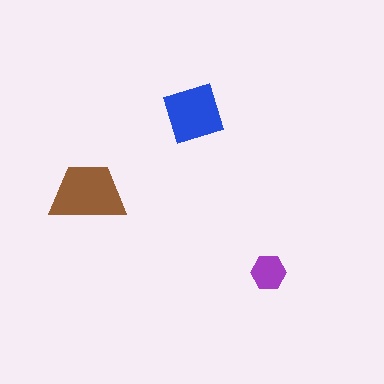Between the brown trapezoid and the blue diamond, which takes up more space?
The brown trapezoid.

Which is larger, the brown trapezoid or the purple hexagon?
The brown trapezoid.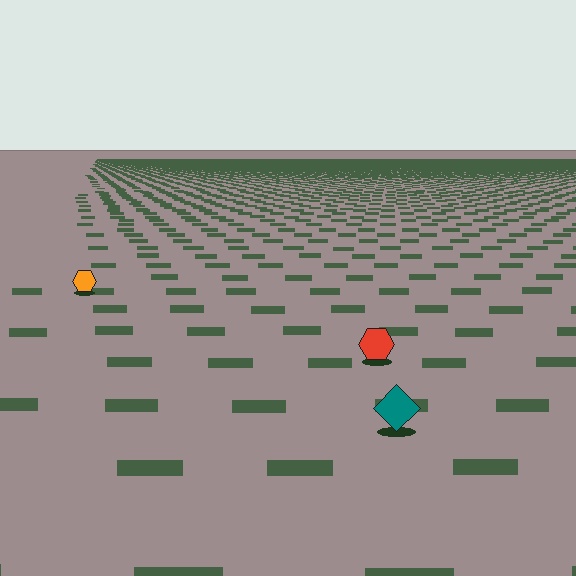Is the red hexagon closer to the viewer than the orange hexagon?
Yes. The red hexagon is closer — you can tell from the texture gradient: the ground texture is coarser near it.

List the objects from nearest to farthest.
From nearest to farthest: the teal diamond, the red hexagon, the orange hexagon.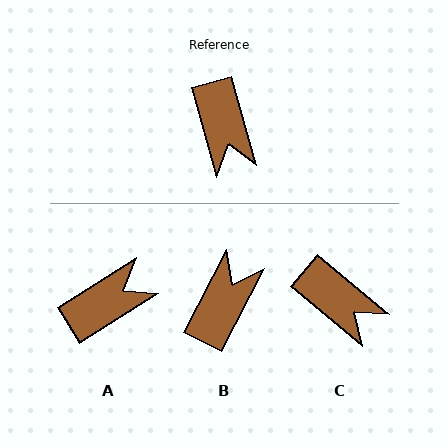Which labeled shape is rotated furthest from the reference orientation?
B, about 137 degrees away.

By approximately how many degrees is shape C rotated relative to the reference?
Approximately 34 degrees counter-clockwise.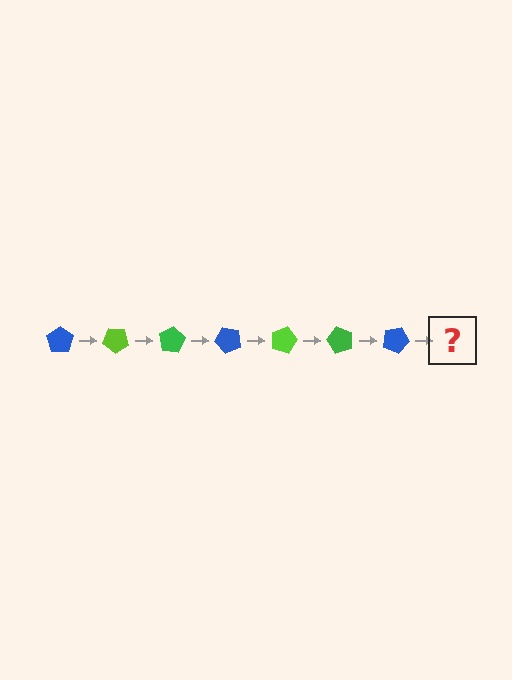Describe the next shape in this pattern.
It should be a lime pentagon, rotated 280 degrees from the start.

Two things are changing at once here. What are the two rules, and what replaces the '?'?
The two rules are that it rotates 40 degrees each step and the color cycles through blue, lime, and green. The '?' should be a lime pentagon, rotated 280 degrees from the start.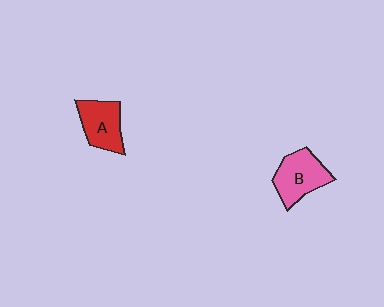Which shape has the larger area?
Shape B (pink).